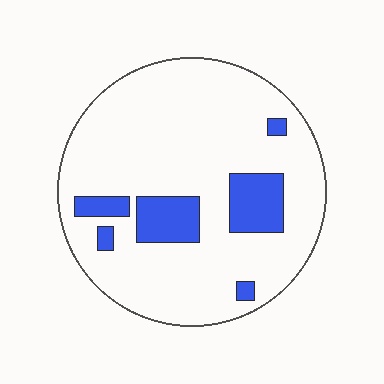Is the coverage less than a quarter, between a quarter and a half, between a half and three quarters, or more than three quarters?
Less than a quarter.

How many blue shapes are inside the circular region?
6.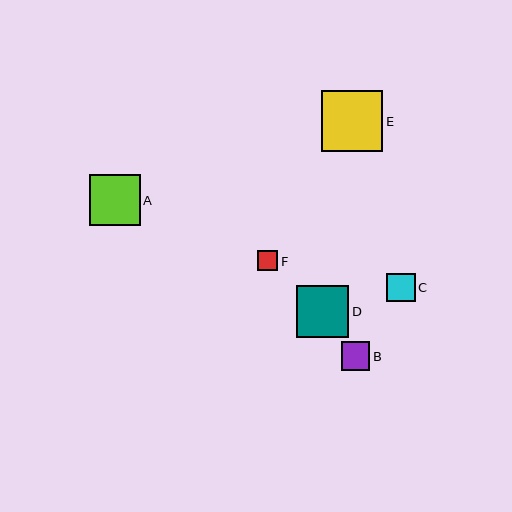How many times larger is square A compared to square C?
Square A is approximately 1.8 times the size of square C.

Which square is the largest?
Square E is the largest with a size of approximately 61 pixels.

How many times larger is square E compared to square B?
Square E is approximately 2.1 times the size of square B.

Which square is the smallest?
Square F is the smallest with a size of approximately 20 pixels.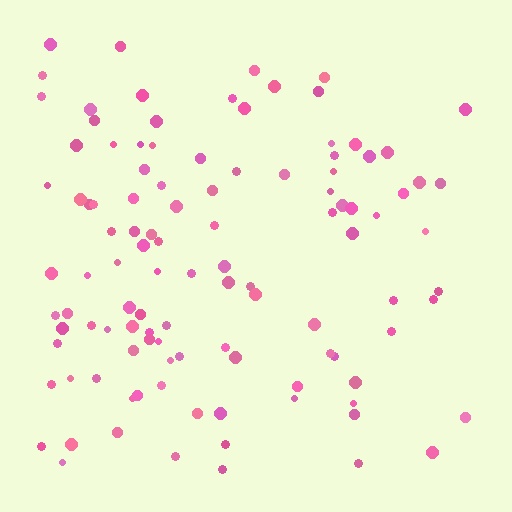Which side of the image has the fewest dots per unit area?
The right.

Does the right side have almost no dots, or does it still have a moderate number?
Still a moderate number, just noticeably fewer than the left.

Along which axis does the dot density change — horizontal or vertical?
Horizontal.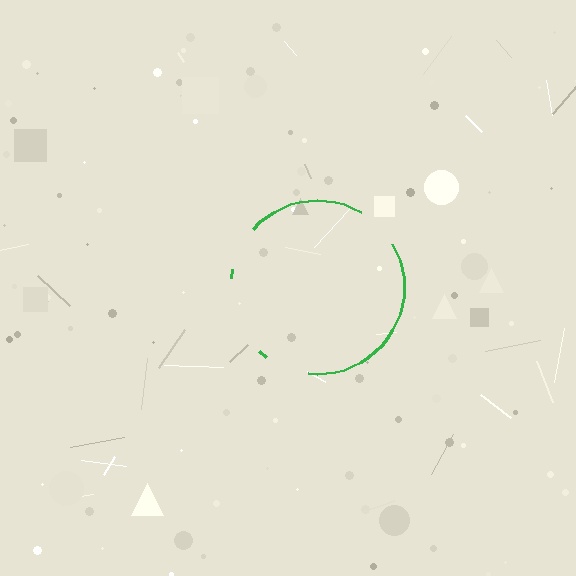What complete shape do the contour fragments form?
The contour fragments form a circle.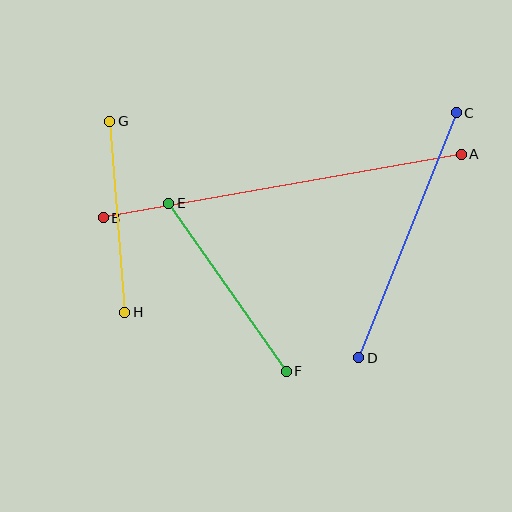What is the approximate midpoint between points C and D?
The midpoint is at approximately (408, 235) pixels.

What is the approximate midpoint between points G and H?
The midpoint is at approximately (117, 217) pixels.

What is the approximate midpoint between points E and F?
The midpoint is at approximately (227, 287) pixels.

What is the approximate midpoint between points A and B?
The midpoint is at approximately (282, 186) pixels.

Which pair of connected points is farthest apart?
Points A and B are farthest apart.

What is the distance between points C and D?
The distance is approximately 264 pixels.